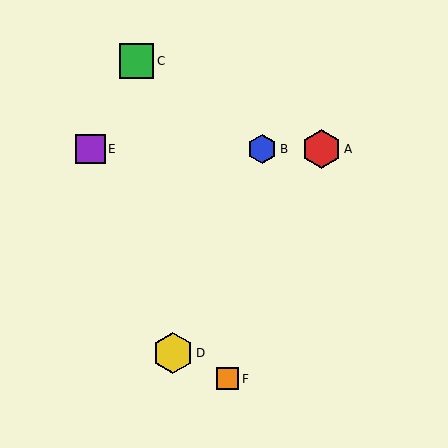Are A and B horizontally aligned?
Yes, both are at y≈149.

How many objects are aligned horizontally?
3 objects (A, B, E) are aligned horizontally.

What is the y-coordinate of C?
Object C is at y≈61.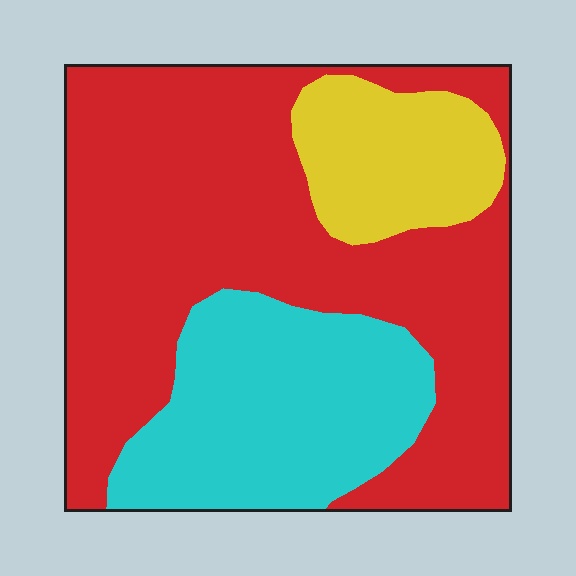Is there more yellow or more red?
Red.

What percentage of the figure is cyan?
Cyan takes up about one quarter (1/4) of the figure.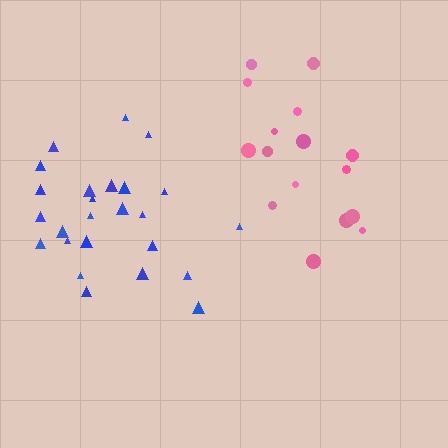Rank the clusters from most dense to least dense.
blue, pink.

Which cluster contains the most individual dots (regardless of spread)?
Blue (25).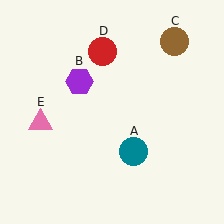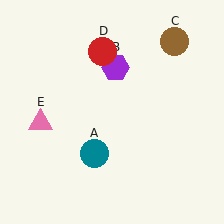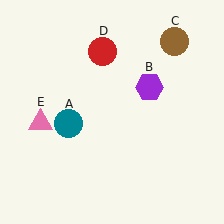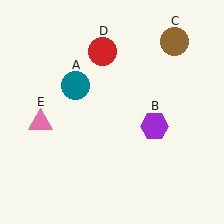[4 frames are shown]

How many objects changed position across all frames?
2 objects changed position: teal circle (object A), purple hexagon (object B).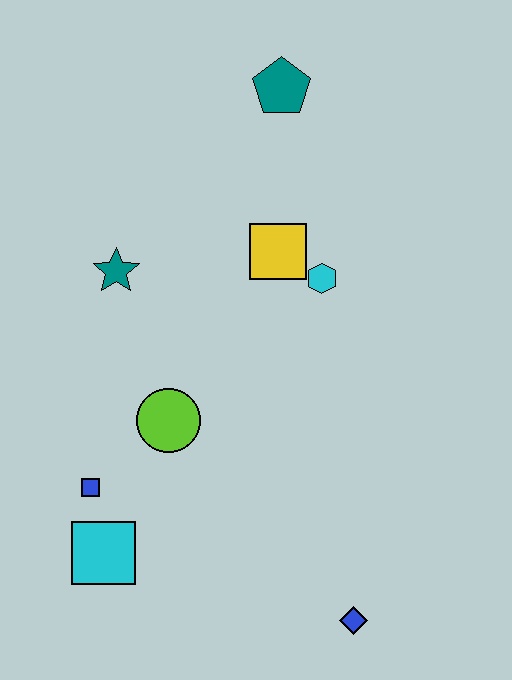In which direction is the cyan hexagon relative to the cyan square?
The cyan hexagon is above the cyan square.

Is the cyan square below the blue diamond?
No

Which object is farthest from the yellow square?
The blue diamond is farthest from the yellow square.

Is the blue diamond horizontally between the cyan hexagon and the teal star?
No